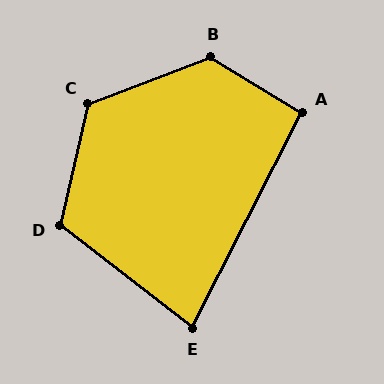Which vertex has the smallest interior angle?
E, at approximately 79 degrees.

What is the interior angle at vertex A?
Approximately 94 degrees (approximately right).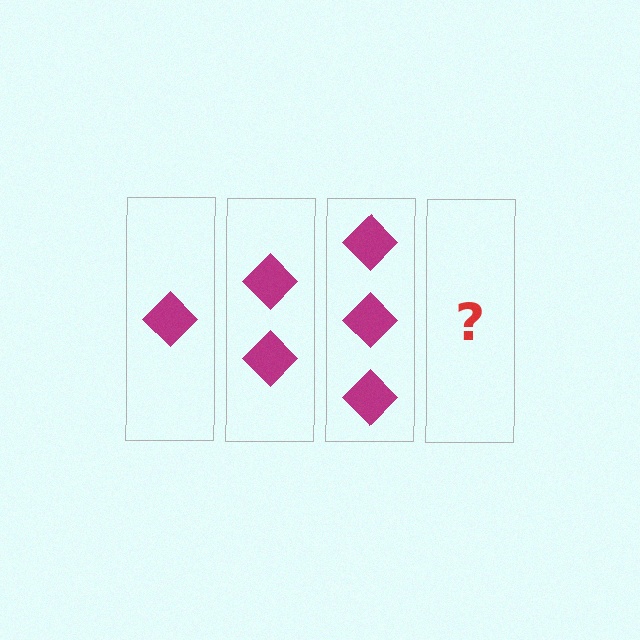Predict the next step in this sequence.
The next step is 4 diamonds.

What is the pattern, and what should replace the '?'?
The pattern is that each step adds one more diamond. The '?' should be 4 diamonds.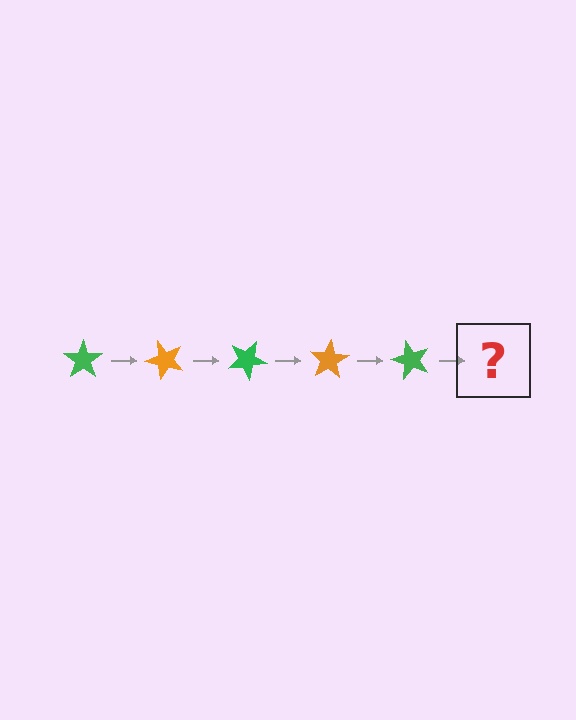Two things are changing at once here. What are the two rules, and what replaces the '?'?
The two rules are that it rotates 50 degrees each step and the color cycles through green and orange. The '?' should be an orange star, rotated 250 degrees from the start.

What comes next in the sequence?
The next element should be an orange star, rotated 250 degrees from the start.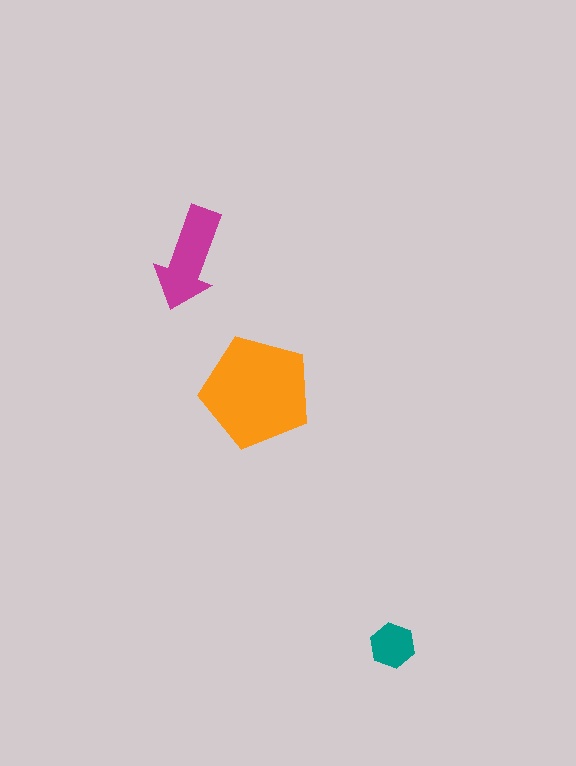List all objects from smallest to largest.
The teal hexagon, the magenta arrow, the orange pentagon.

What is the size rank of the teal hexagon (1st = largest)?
3rd.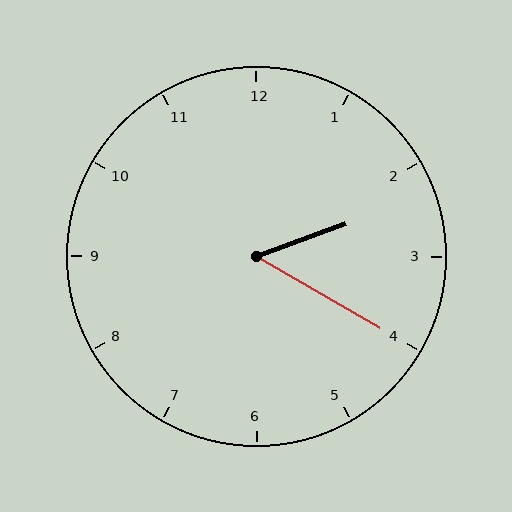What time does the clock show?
2:20.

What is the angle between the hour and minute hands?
Approximately 50 degrees.